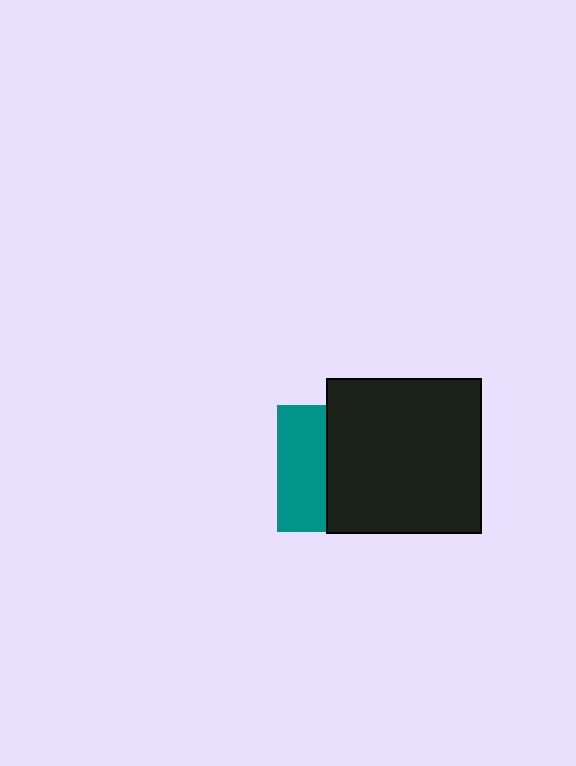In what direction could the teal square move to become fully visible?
The teal square could move left. That would shift it out from behind the black square entirely.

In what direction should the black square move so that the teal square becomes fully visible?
The black square should move right. That is the shortest direction to clear the overlap and leave the teal square fully visible.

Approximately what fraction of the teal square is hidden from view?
Roughly 62% of the teal square is hidden behind the black square.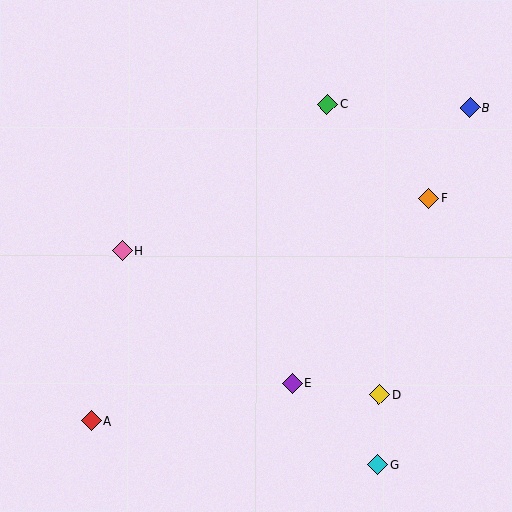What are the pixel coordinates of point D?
Point D is at (379, 395).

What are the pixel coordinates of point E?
Point E is at (292, 383).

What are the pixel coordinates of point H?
Point H is at (122, 250).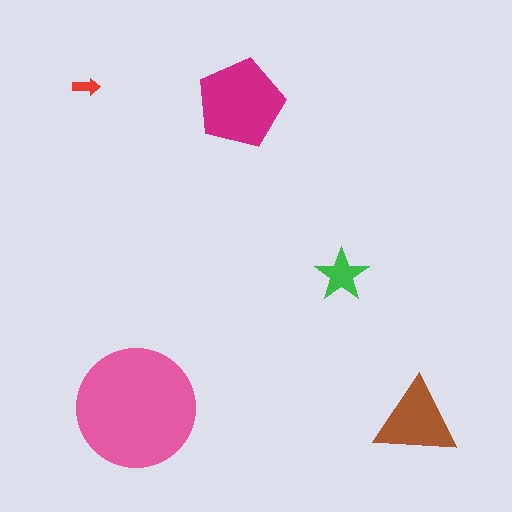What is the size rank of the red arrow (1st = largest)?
5th.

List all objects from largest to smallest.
The pink circle, the magenta pentagon, the brown triangle, the green star, the red arrow.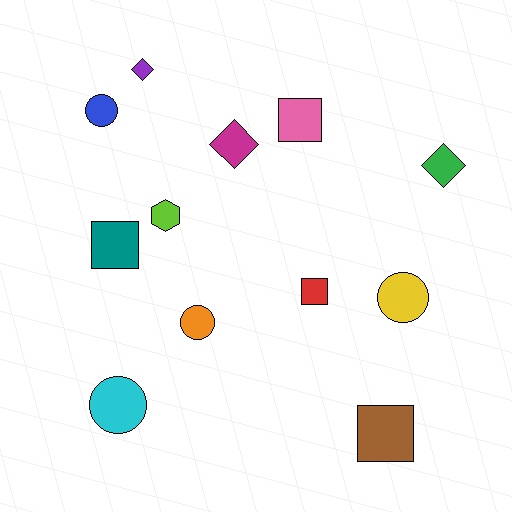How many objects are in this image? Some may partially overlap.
There are 12 objects.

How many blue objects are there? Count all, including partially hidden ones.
There is 1 blue object.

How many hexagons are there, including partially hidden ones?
There is 1 hexagon.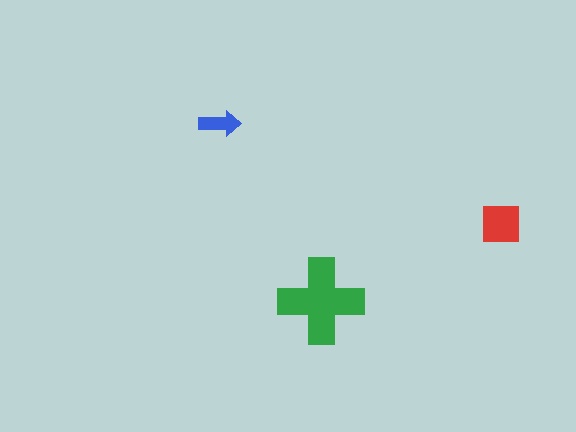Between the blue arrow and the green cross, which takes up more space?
The green cross.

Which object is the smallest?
The blue arrow.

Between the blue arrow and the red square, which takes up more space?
The red square.